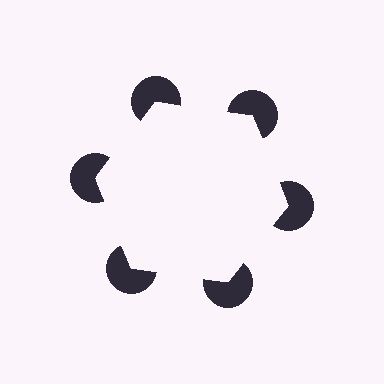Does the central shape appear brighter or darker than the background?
It typically appears slightly brighter than the background, even though no actual brightness change is drawn.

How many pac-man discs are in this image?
There are 6 — one at each vertex of the illusory hexagon.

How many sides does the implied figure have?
6 sides.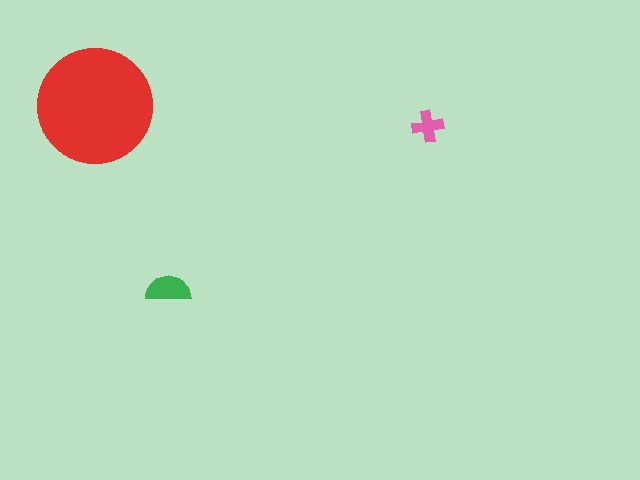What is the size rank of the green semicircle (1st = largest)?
2nd.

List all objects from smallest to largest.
The pink cross, the green semicircle, the red circle.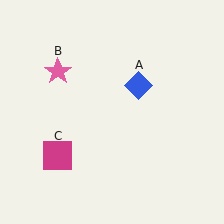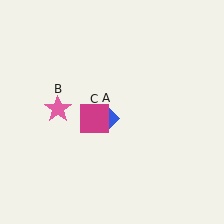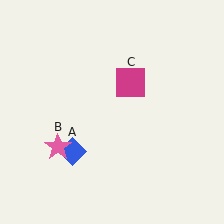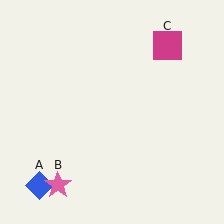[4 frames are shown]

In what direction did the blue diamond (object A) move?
The blue diamond (object A) moved down and to the left.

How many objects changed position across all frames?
3 objects changed position: blue diamond (object A), pink star (object B), magenta square (object C).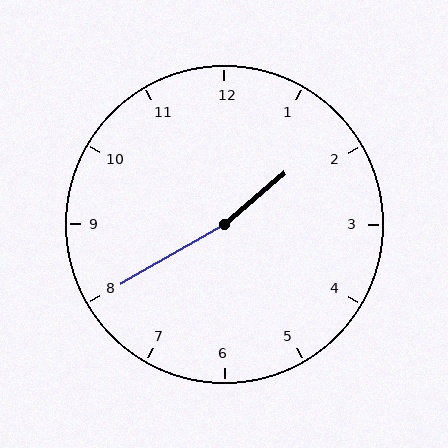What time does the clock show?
1:40.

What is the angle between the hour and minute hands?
Approximately 170 degrees.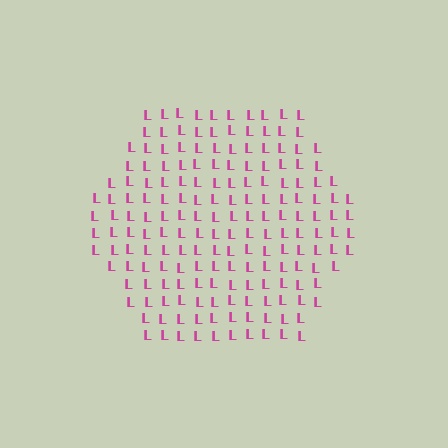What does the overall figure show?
The overall figure shows a hexagon.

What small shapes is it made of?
It is made of small letter L's.